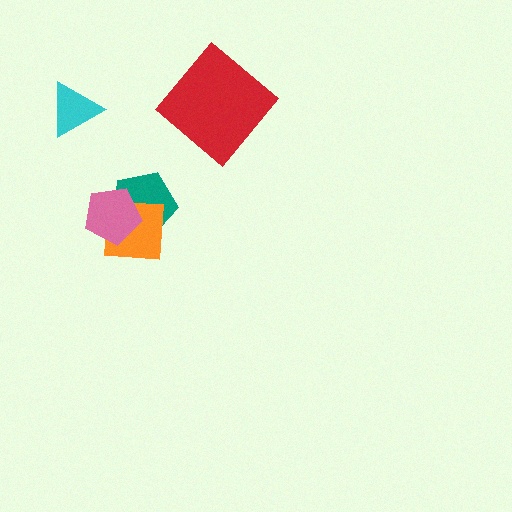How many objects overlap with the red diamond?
0 objects overlap with the red diamond.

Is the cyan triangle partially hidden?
No, no other shape covers it.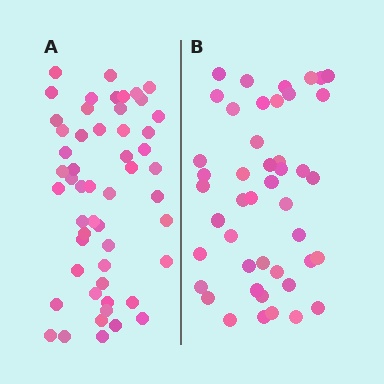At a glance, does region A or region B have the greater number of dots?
Region A (the left region) has more dots.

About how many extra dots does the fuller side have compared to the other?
Region A has roughly 8 or so more dots than region B.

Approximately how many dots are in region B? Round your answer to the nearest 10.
About 40 dots. (The exact count is 45, which rounds to 40.)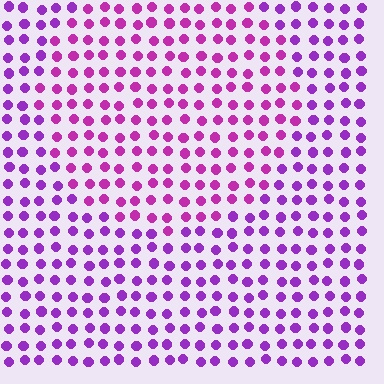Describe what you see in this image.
The image is filled with small purple elements in a uniform arrangement. A circle-shaped region is visible where the elements are tinted to a slightly different hue, forming a subtle color boundary.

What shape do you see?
I see a circle.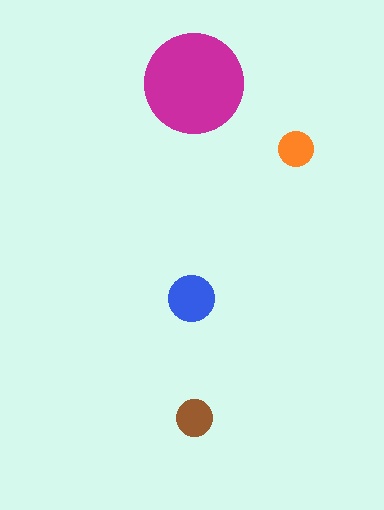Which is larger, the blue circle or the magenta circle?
The magenta one.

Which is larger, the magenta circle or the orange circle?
The magenta one.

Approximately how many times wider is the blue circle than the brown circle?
About 1.5 times wider.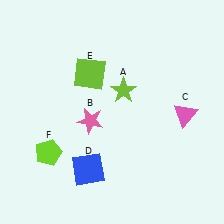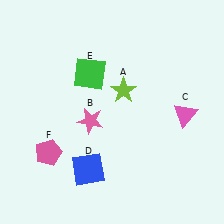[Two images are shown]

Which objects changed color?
E changed from lime to green. F changed from lime to pink.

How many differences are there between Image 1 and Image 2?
There are 2 differences between the two images.